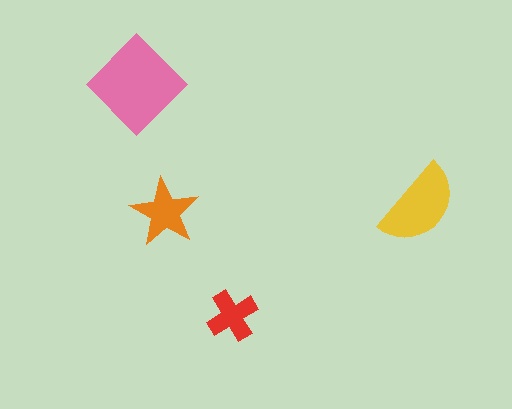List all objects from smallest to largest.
The red cross, the orange star, the yellow semicircle, the pink diamond.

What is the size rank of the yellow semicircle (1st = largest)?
2nd.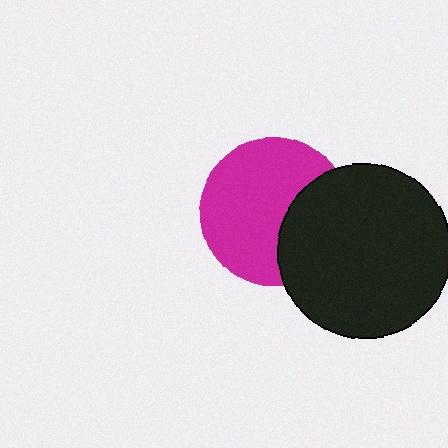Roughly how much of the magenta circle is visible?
Most of it is visible (roughly 67%).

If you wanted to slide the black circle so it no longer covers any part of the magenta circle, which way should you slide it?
Slide it right — that is the most direct way to separate the two shapes.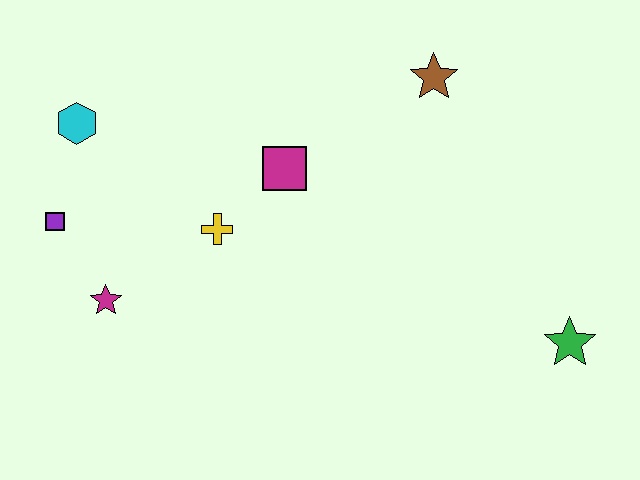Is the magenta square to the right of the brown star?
No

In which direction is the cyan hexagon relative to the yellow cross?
The cyan hexagon is to the left of the yellow cross.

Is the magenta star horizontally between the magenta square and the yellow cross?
No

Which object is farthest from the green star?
The cyan hexagon is farthest from the green star.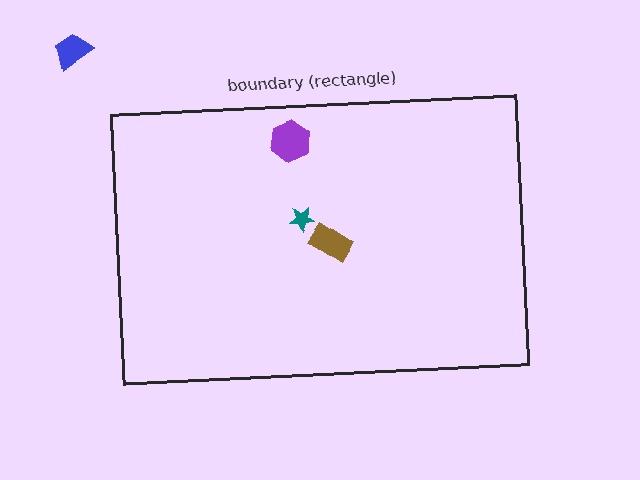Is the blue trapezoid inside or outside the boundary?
Outside.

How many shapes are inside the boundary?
3 inside, 1 outside.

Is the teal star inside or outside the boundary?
Inside.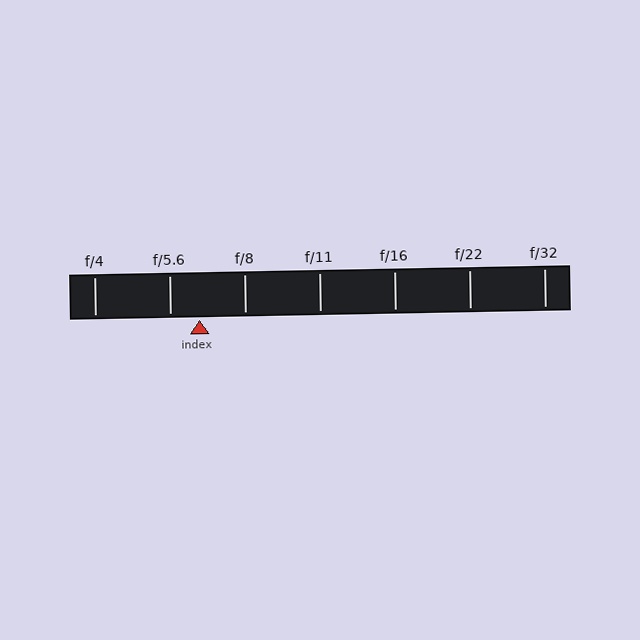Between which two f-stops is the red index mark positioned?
The index mark is between f/5.6 and f/8.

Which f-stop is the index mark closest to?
The index mark is closest to f/5.6.